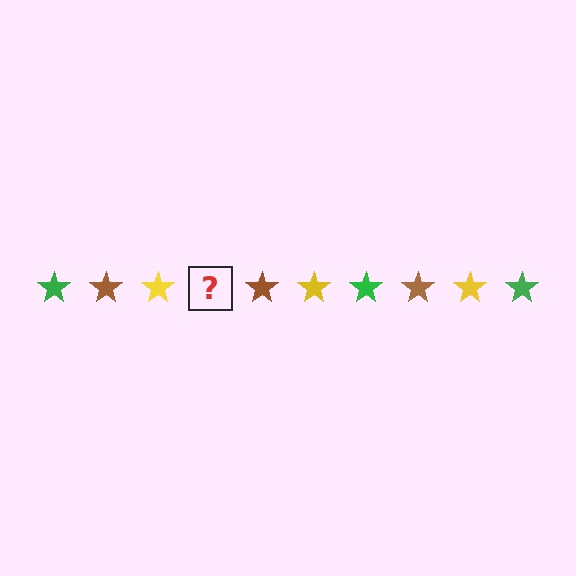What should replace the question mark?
The question mark should be replaced with a green star.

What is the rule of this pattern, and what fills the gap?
The rule is that the pattern cycles through green, brown, yellow stars. The gap should be filled with a green star.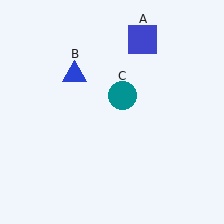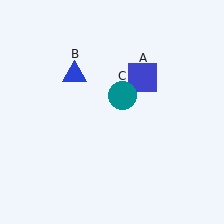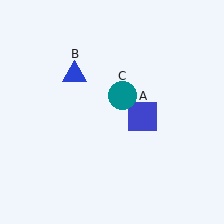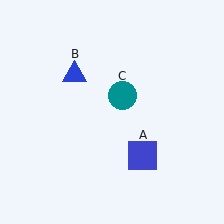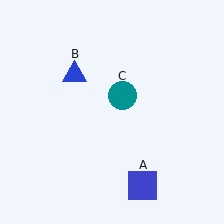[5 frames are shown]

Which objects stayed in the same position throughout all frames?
Blue triangle (object B) and teal circle (object C) remained stationary.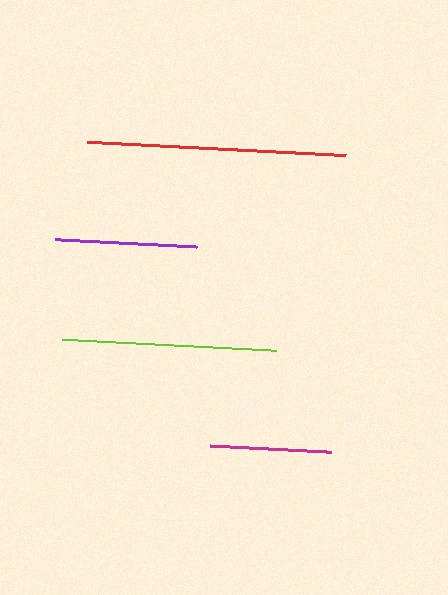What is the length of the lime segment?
The lime segment is approximately 215 pixels long.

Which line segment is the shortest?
The magenta line is the shortest at approximately 121 pixels.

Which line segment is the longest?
The red line is the longest at approximately 260 pixels.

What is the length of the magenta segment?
The magenta segment is approximately 121 pixels long.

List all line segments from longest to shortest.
From longest to shortest: red, lime, purple, magenta.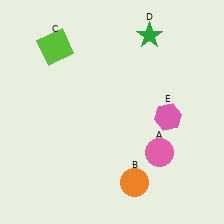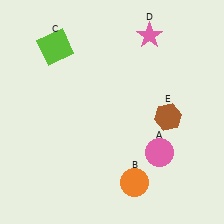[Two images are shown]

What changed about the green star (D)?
In Image 1, D is green. In Image 2, it changed to pink.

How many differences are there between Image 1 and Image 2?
There are 2 differences between the two images.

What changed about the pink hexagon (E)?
In Image 1, E is pink. In Image 2, it changed to brown.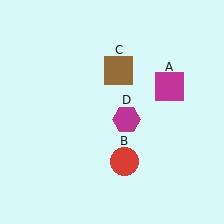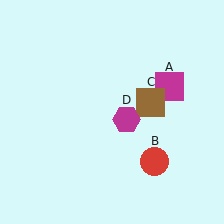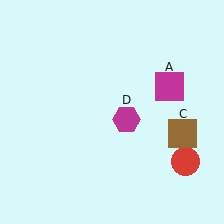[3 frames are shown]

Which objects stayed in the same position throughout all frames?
Magenta square (object A) and magenta hexagon (object D) remained stationary.